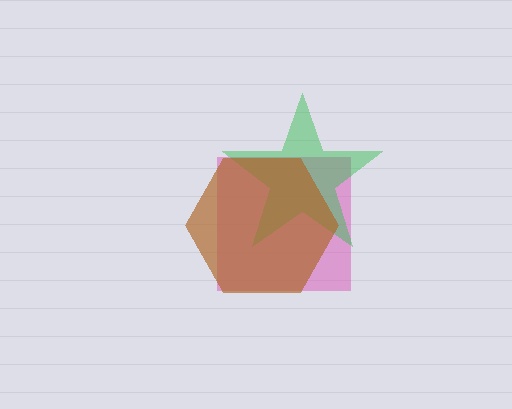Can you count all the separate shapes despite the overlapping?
Yes, there are 3 separate shapes.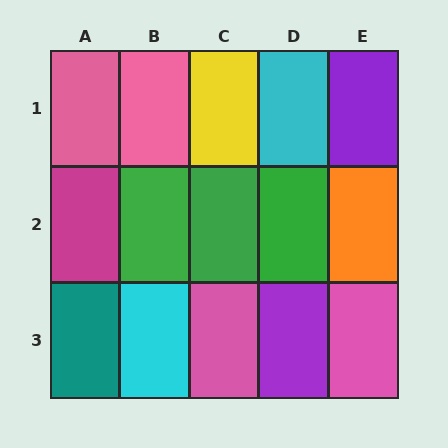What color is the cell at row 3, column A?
Teal.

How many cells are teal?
1 cell is teal.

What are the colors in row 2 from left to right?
Magenta, green, green, green, orange.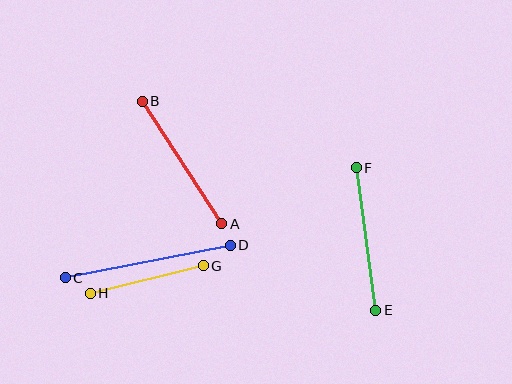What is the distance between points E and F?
The distance is approximately 144 pixels.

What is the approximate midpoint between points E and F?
The midpoint is at approximately (366, 239) pixels.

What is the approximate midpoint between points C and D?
The midpoint is at approximately (148, 262) pixels.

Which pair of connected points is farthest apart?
Points C and D are farthest apart.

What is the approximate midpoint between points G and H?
The midpoint is at approximately (147, 280) pixels.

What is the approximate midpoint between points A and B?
The midpoint is at approximately (182, 163) pixels.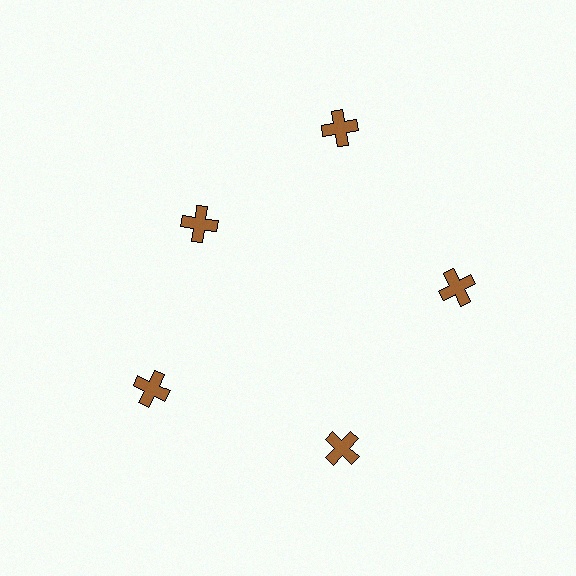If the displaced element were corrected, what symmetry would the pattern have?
It would have 5-fold rotational symmetry — the pattern would map onto itself every 72 degrees.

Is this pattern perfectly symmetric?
No. The 5 brown crosses are arranged in a ring, but one element near the 10 o'clock position is pulled inward toward the center, breaking the 5-fold rotational symmetry.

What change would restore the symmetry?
The symmetry would be restored by moving it outward, back onto the ring so that all 5 crosses sit at equal angles and equal distance from the center.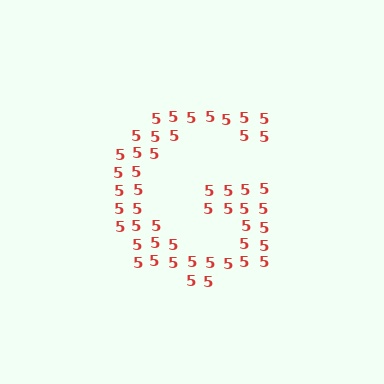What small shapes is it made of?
It is made of small digit 5's.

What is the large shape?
The large shape is the letter G.